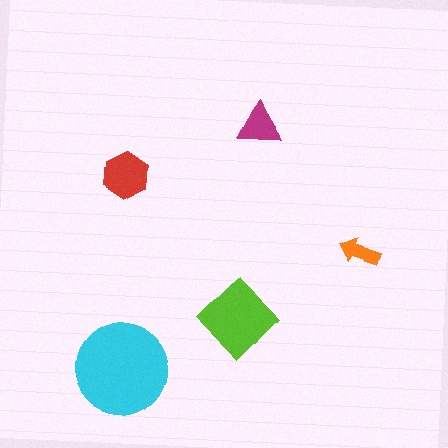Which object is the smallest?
The orange arrow.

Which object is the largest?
The cyan circle.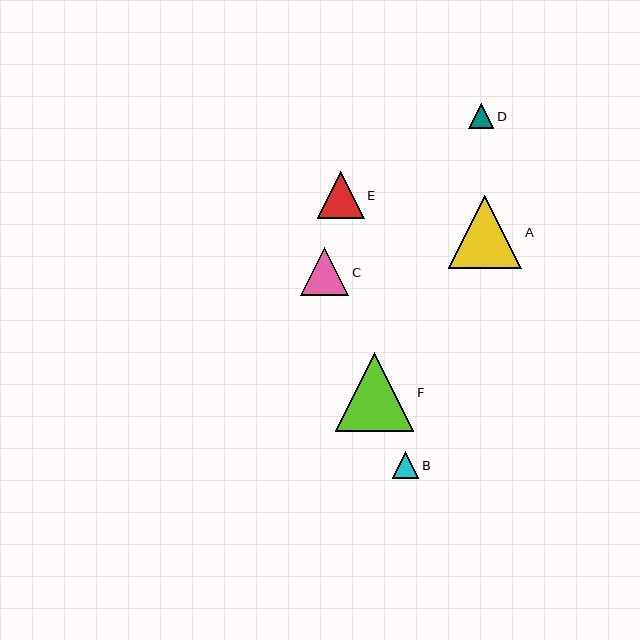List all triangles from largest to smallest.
From largest to smallest: F, A, C, E, B, D.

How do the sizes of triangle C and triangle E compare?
Triangle C and triangle E are approximately the same size.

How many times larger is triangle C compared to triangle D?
Triangle C is approximately 1.9 times the size of triangle D.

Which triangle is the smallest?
Triangle D is the smallest with a size of approximately 25 pixels.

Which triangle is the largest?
Triangle F is the largest with a size of approximately 79 pixels.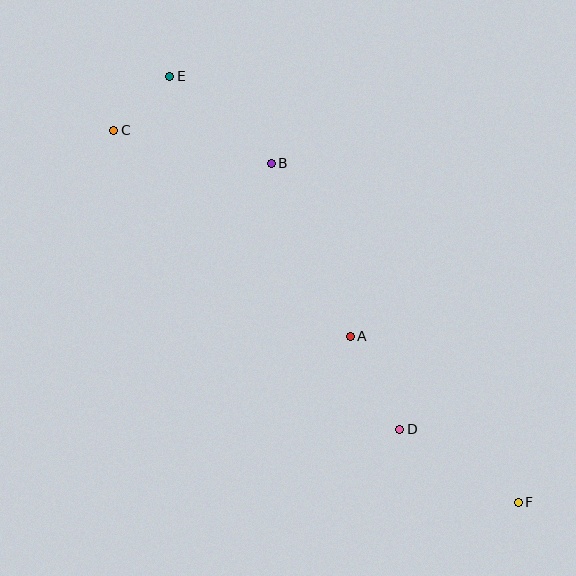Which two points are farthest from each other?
Points E and F are farthest from each other.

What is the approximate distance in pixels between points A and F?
The distance between A and F is approximately 236 pixels.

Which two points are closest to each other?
Points C and E are closest to each other.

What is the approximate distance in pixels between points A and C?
The distance between A and C is approximately 313 pixels.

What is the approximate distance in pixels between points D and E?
The distance between D and E is approximately 421 pixels.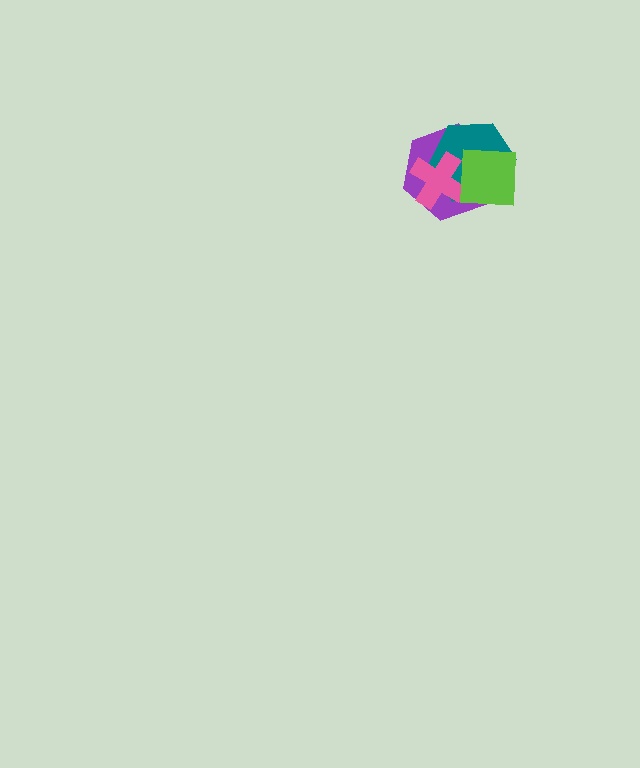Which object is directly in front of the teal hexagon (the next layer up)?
The pink cross is directly in front of the teal hexagon.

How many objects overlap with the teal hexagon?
3 objects overlap with the teal hexagon.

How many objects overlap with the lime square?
3 objects overlap with the lime square.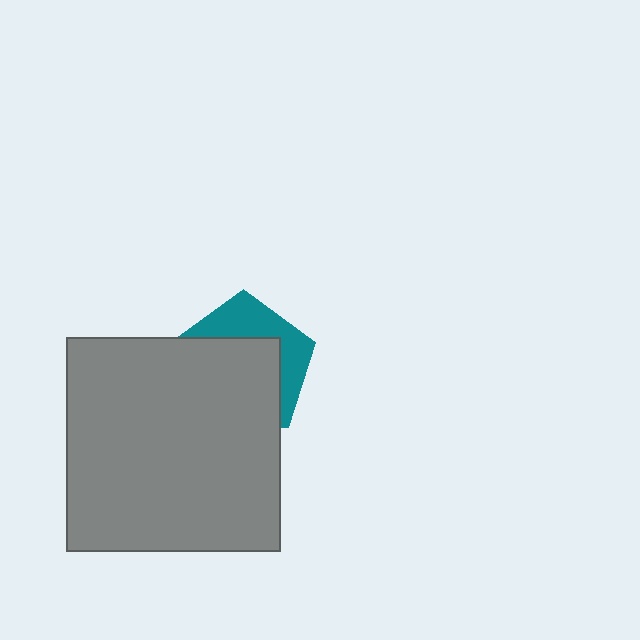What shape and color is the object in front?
The object in front is a gray square.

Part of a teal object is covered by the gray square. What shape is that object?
It is a pentagon.